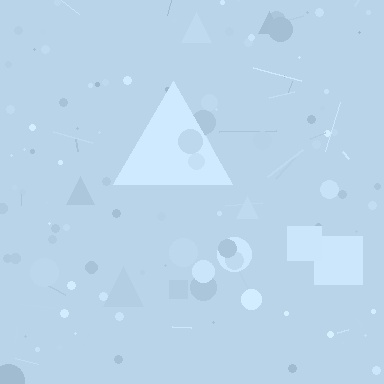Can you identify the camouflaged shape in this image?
The camouflaged shape is a triangle.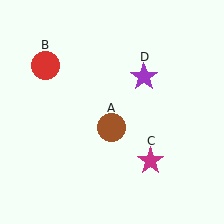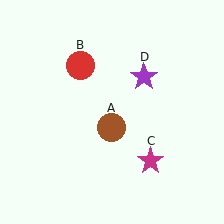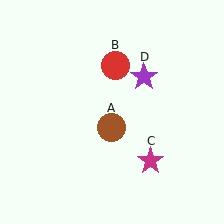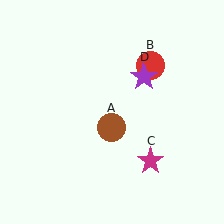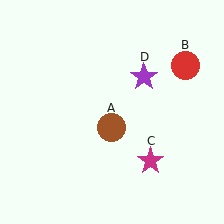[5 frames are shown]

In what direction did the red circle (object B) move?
The red circle (object B) moved right.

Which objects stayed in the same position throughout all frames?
Brown circle (object A) and magenta star (object C) and purple star (object D) remained stationary.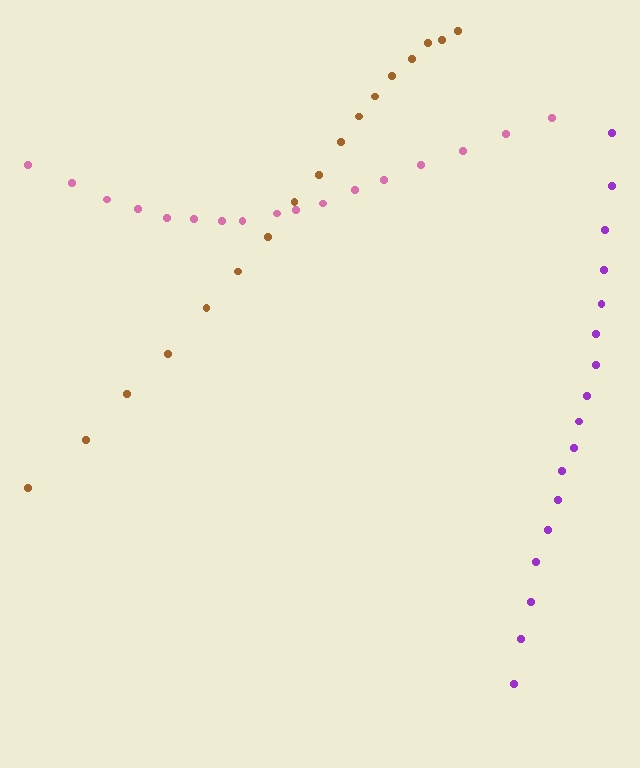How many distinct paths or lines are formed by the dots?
There are 3 distinct paths.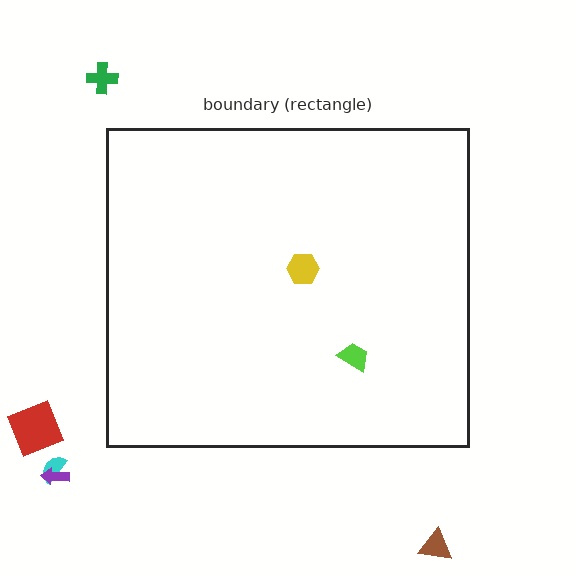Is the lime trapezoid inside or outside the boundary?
Inside.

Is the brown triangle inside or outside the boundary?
Outside.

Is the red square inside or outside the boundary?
Outside.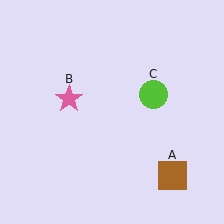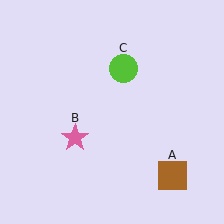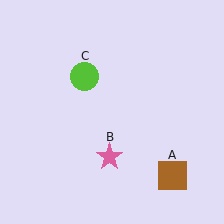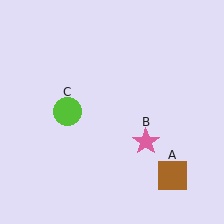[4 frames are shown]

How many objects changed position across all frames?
2 objects changed position: pink star (object B), lime circle (object C).